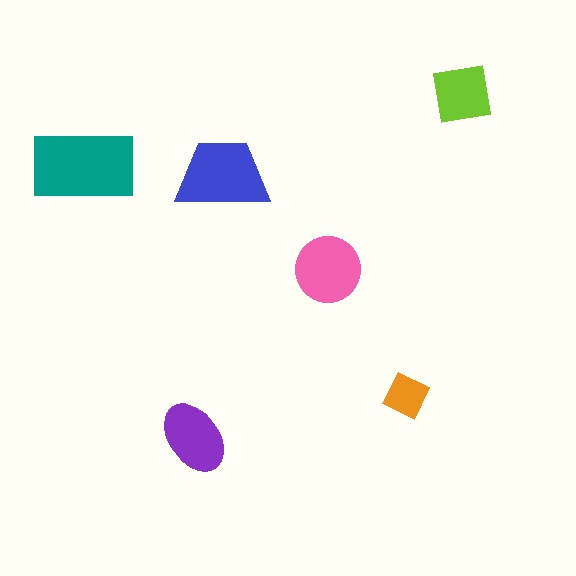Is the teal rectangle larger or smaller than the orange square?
Larger.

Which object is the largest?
The teal rectangle.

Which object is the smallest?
The orange square.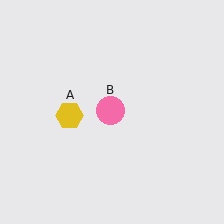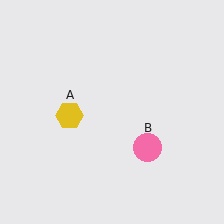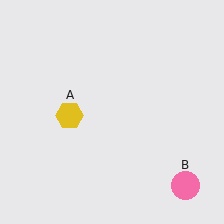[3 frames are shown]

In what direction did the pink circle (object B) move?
The pink circle (object B) moved down and to the right.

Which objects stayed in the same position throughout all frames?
Yellow hexagon (object A) remained stationary.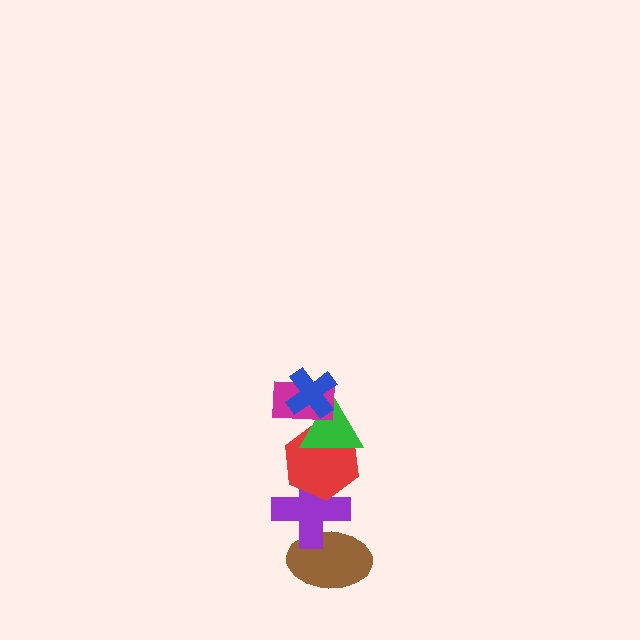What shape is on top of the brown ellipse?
The purple cross is on top of the brown ellipse.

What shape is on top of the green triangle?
The magenta rectangle is on top of the green triangle.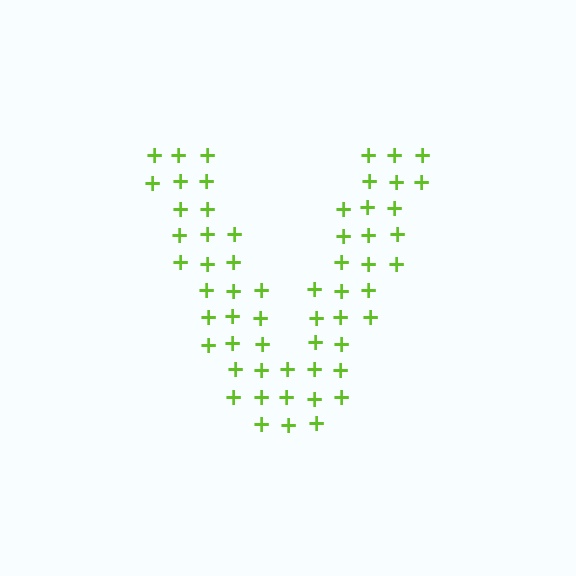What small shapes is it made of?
It is made of small plus signs.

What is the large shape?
The large shape is the letter V.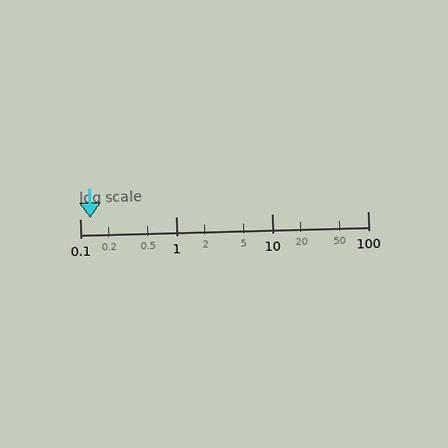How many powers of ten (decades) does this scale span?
The scale spans 3 decades, from 0.1 to 100.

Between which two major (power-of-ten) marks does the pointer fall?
The pointer is between 0.1 and 1.